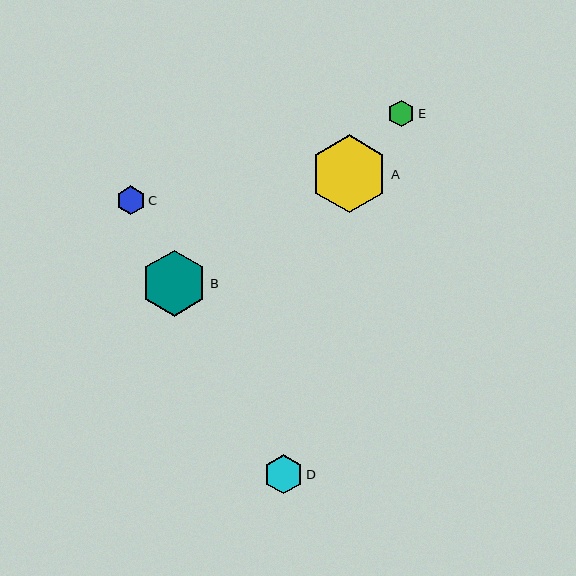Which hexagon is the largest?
Hexagon A is the largest with a size of approximately 78 pixels.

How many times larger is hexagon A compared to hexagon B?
Hexagon A is approximately 1.2 times the size of hexagon B.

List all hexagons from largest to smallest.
From largest to smallest: A, B, D, C, E.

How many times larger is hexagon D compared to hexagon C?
Hexagon D is approximately 1.4 times the size of hexagon C.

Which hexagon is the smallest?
Hexagon E is the smallest with a size of approximately 27 pixels.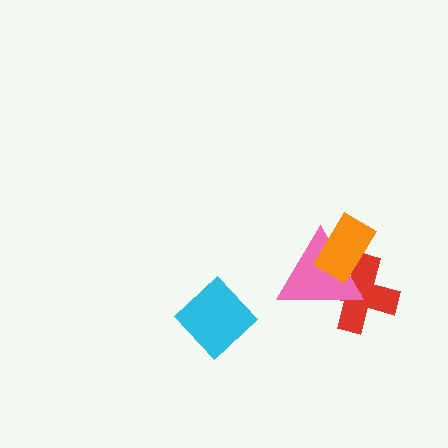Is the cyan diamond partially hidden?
No, no other shape covers it.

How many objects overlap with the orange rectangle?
2 objects overlap with the orange rectangle.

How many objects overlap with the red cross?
2 objects overlap with the red cross.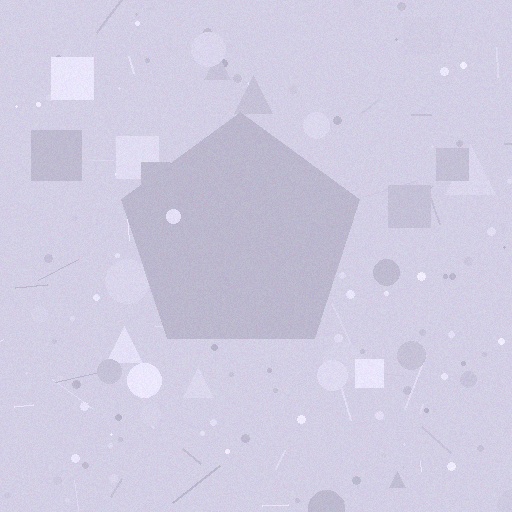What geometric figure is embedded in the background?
A pentagon is embedded in the background.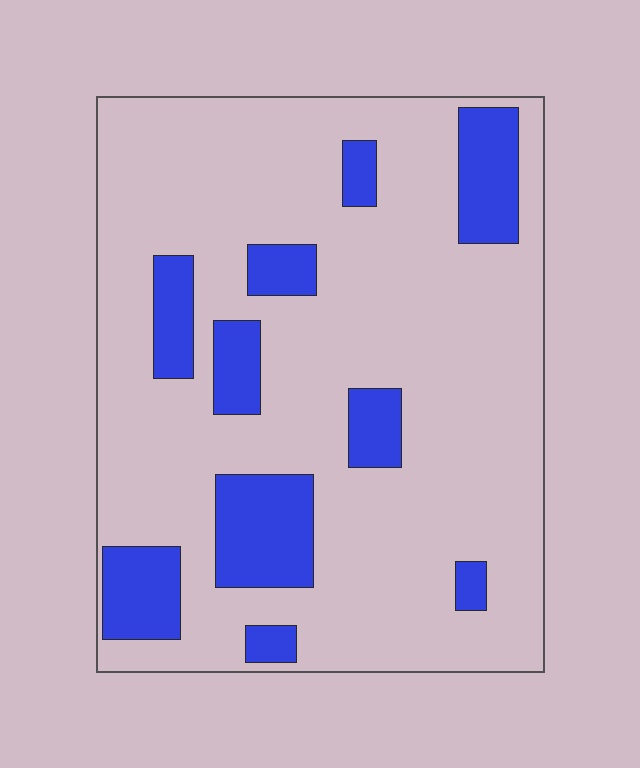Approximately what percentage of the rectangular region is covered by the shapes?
Approximately 20%.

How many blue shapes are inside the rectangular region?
10.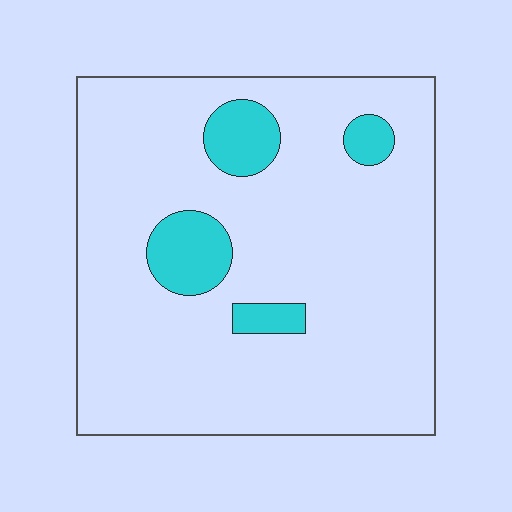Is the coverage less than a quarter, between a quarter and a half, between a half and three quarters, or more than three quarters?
Less than a quarter.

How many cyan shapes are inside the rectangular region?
4.